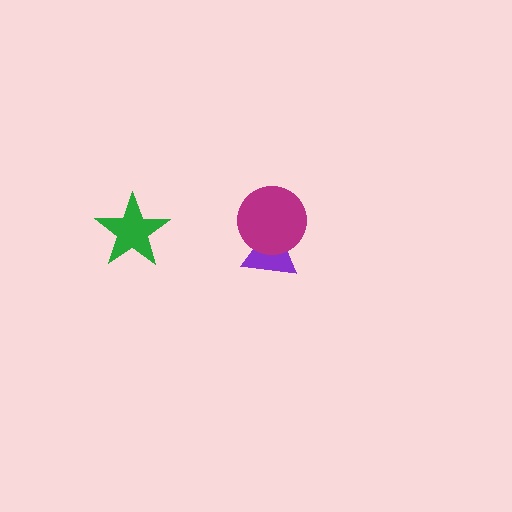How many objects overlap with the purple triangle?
1 object overlaps with the purple triangle.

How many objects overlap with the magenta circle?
1 object overlaps with the magenta circle.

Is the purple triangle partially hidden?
Yes, it is partially covered by another shape.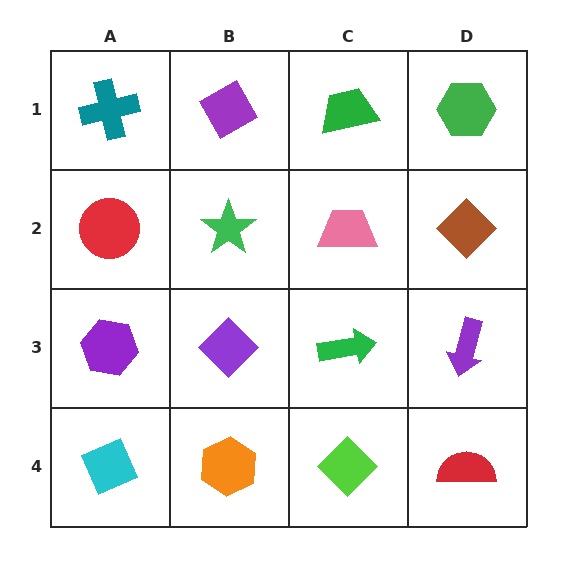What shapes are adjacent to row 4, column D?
A purple arrow (row 3, column D), a lime diamond (row 4, column C).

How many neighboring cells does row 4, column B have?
3.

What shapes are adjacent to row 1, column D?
A brown diamond (row 2, column D), a green trapezoid (row 1, column C).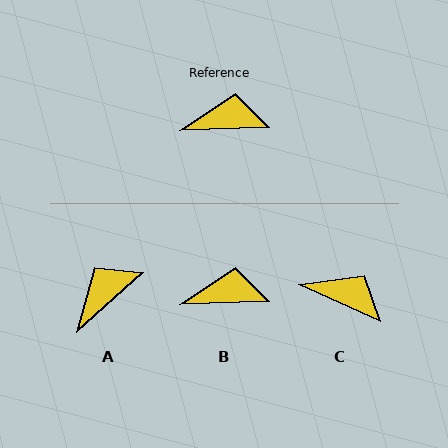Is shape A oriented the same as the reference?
No, it is off by about 40 degrees.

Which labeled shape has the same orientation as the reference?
B.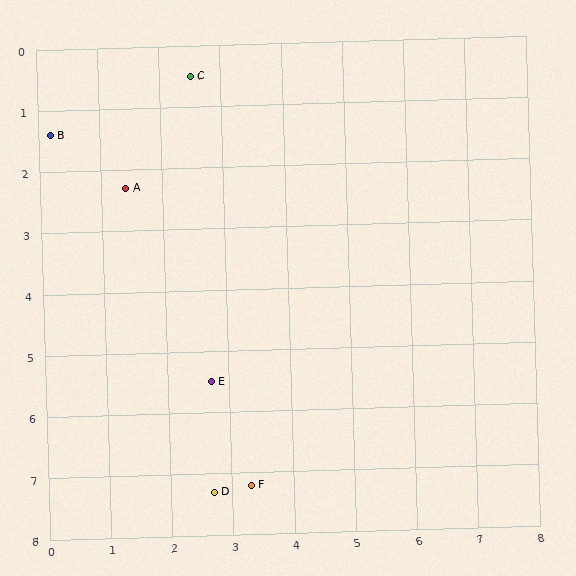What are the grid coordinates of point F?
Point F is at approximately (3.3, 7.2).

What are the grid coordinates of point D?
Point D is at approximately (2.7, 7.3).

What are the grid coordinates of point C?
Point C is at approximately (2.5, 0.5).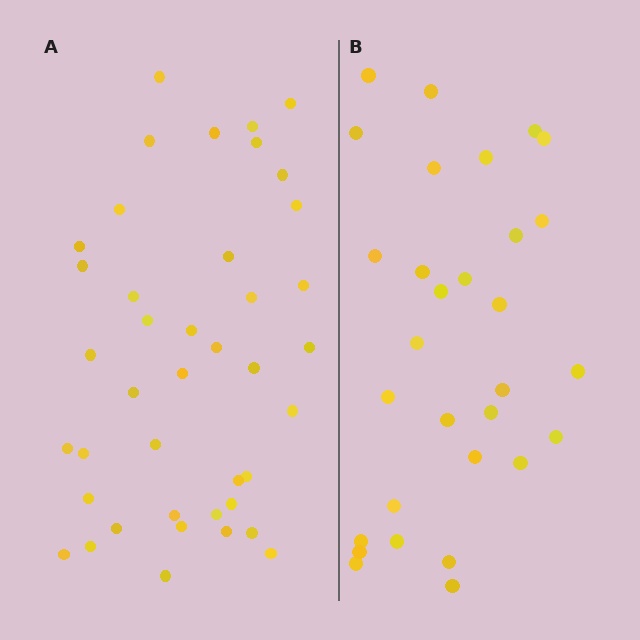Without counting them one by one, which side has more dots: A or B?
Region A (the left region) has more dots.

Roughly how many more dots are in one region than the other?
Region A has roughly 12 or so more dots than region B.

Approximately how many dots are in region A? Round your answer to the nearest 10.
About 40 dots. (The exact count is 41, which rounds to 40.)